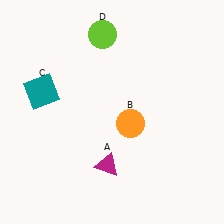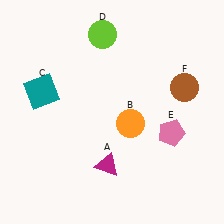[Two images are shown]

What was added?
A pink pentagon (E), a brown circle (F) were added in Image 2.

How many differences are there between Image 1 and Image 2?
There are 2 differences between the two images.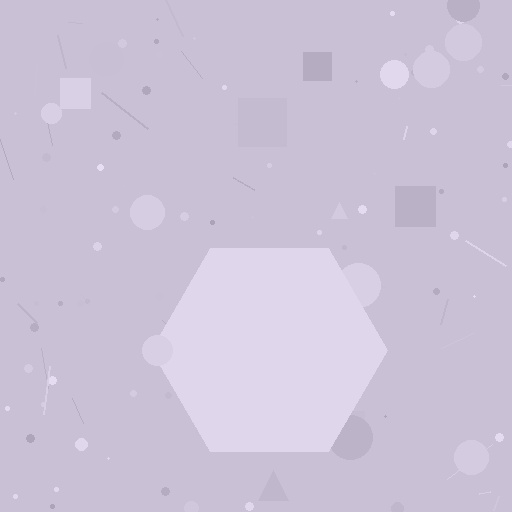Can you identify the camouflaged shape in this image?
The camouflaged shape is a hexagon.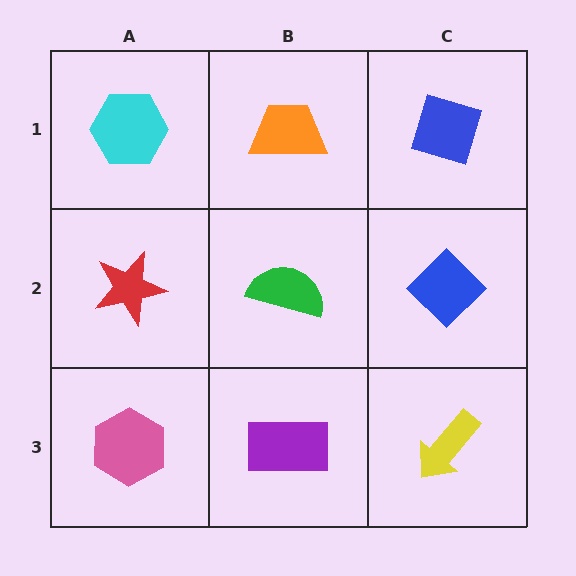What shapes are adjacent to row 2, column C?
A blue diamond (row 1, column C), a yellow arrow (row 3, column C), a green semicircle (row 2, column B).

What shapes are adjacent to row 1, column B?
A green semicircle (row 2, column B), a cyan hexagon (row 1, column A), a blue diamond (row 1, column C).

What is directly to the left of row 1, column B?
A cyan hexagon.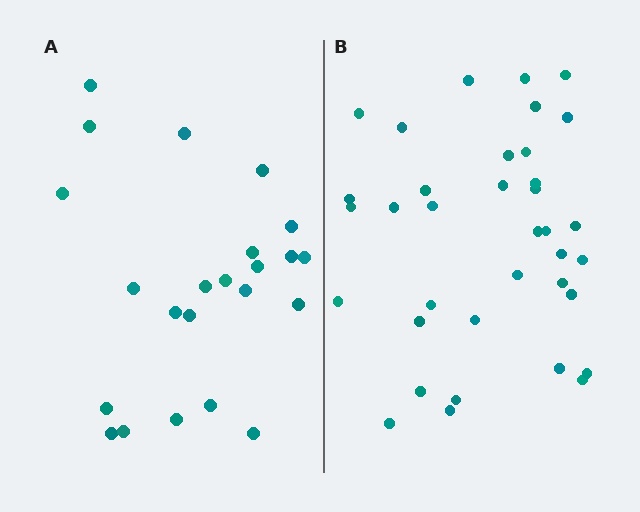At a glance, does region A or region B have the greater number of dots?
Region B (the right region) has more dots.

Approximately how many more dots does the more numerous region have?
Region B has approximately 15 more dots than region A.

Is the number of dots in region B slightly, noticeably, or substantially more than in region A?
Region B has substantially more. The ratio is roughly 1.6 to 1.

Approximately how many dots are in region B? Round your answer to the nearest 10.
About 40 dots. (The exact count is 36, which rounds to 40.)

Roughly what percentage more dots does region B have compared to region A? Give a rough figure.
About 55% more.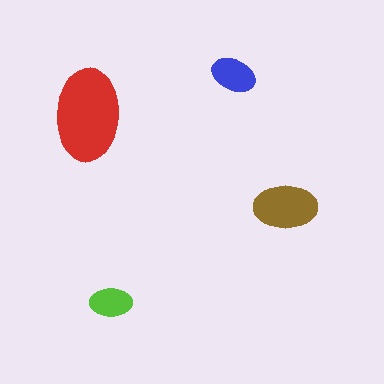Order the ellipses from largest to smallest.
the red one, the brown one, the blue one, the lime one.